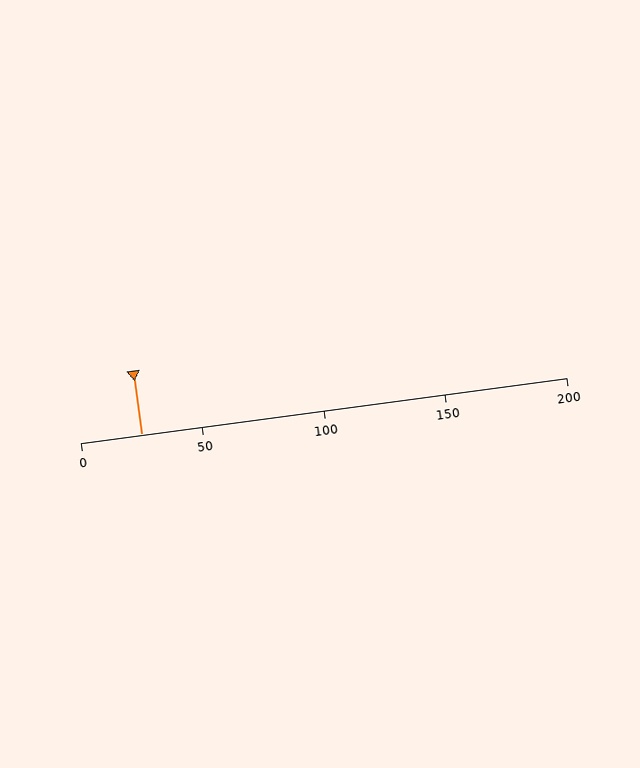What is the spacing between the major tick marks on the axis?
The major ticks are spaced 50 apart.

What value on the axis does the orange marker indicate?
The marker indicates approximately 25.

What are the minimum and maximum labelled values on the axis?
The axis runs from 0 to 200.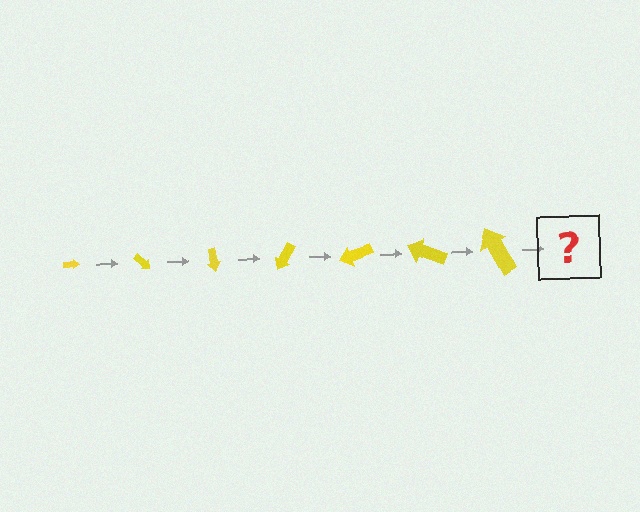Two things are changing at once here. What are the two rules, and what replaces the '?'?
The two rules are that the arrow grows larger each step and it rotates 40 degrees each step. The '?' should be an arrow, larger than the previous one and rotated 280 degrees from the start.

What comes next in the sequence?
The next element should be an arrow, larger than the previous one and rotated 280 degrees from the start.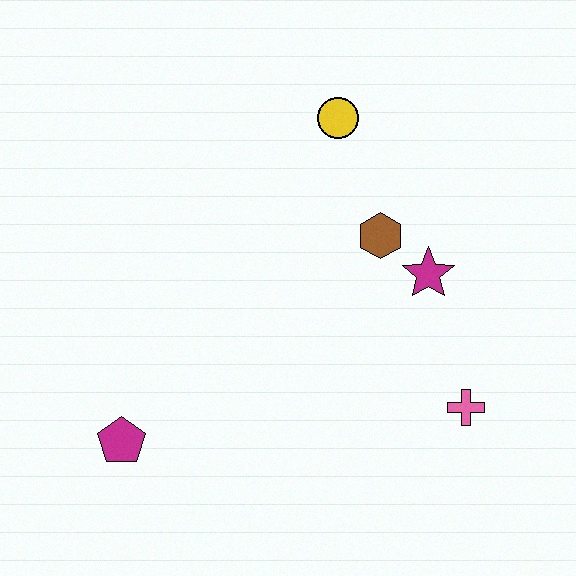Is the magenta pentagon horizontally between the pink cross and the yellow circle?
No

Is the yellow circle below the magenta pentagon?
No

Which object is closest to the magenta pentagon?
The brown hexagon is closest to the magenta pentagon.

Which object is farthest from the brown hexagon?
The magenta pentagon is farthest from the brown hexagon.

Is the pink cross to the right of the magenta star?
Yes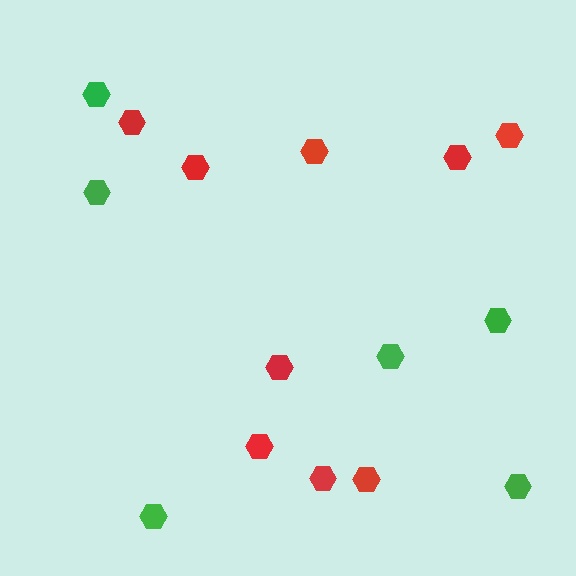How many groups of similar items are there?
There are 2 groups: one group of red hexagons (9) and one group of green hexagons (6).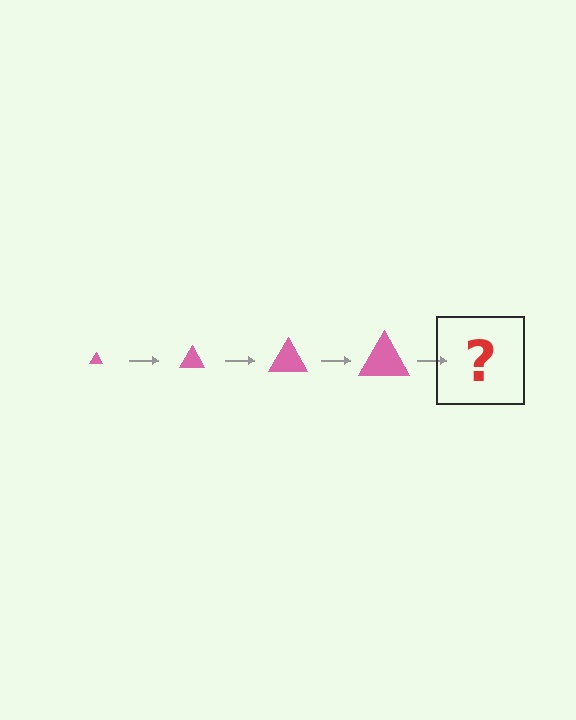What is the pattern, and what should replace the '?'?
The pattern is that the triangle gets progressively larger each step. The '?' should be a pink triangle, larger than the previous one.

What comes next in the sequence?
The next element should be a pink triangle, larger than the previous one.